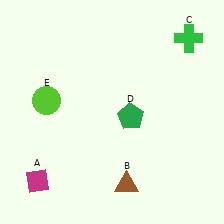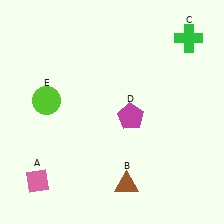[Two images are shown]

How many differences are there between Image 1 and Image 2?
There are 2 differences between the two images.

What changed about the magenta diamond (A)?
In Image 1, A is magenta. In Image 2, it changed to pink.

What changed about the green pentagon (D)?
In Image 1, D is green. In Image 2, it changed to magenta.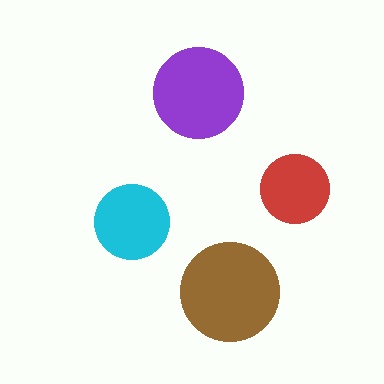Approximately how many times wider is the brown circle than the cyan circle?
About 1.5 times wider.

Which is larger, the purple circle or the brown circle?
The brown one.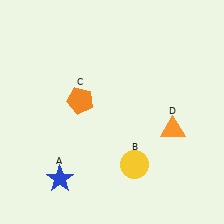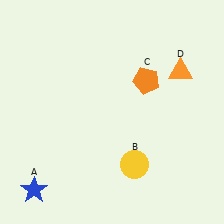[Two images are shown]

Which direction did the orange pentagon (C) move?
The orange pentagon (C) moved right.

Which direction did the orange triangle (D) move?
The orange triangle (D) moved up.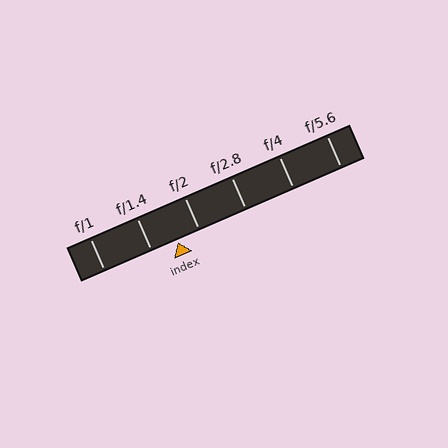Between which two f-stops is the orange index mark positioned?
The index mark is between f/1.4 and f/2.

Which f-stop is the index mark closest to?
The index mark is closest to f/2.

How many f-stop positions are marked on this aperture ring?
There are 6 f-stop positions marked.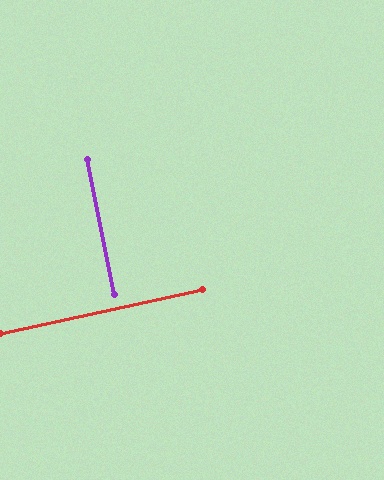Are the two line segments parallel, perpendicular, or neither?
Perpendicular — they meet at approximately 89°.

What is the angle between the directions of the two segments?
Approximately 89 degrees.